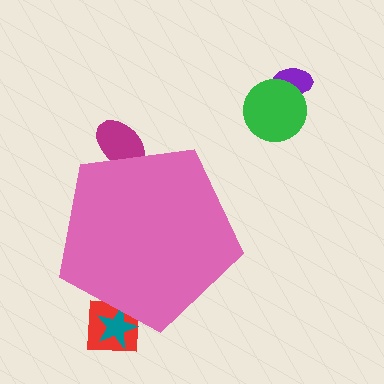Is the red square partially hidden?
Yes, the red square is partially hidden behind the pink pentagon.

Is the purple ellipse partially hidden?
No, the purple ellipse is fully visible.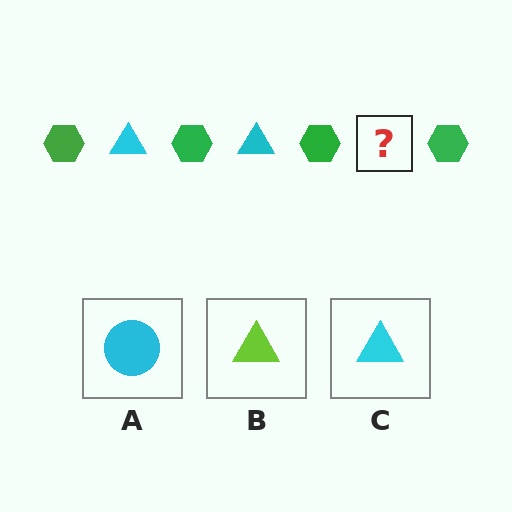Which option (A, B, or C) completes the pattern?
C.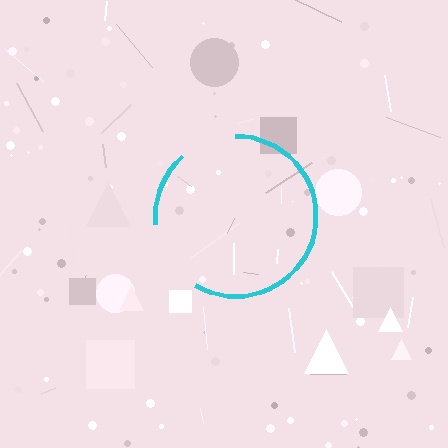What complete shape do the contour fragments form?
The contour fragments form a circle.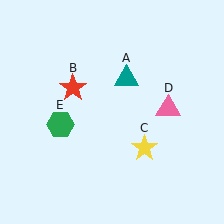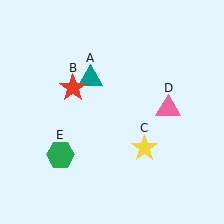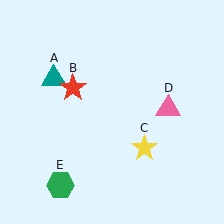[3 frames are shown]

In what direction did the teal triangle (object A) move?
The teal triangle (object A) moved left.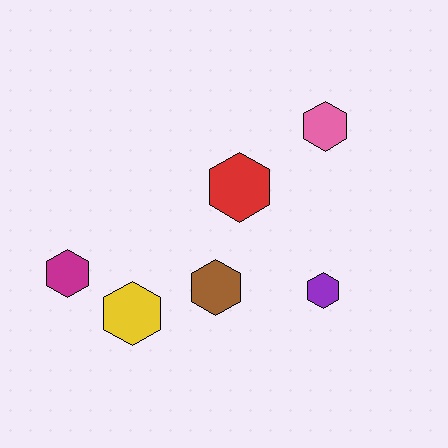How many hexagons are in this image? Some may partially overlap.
There are 6 hexagons.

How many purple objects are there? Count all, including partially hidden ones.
There is 1 purple object.